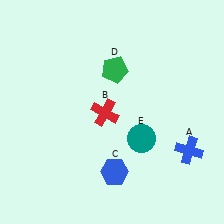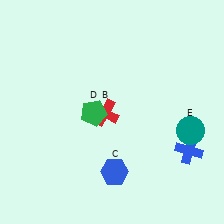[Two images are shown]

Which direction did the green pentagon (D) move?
The green pentagon (D) moved down.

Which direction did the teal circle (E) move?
The teal circle (E) moved right.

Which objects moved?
The objects that moved are: the green pentagon (D), the teal circle (E).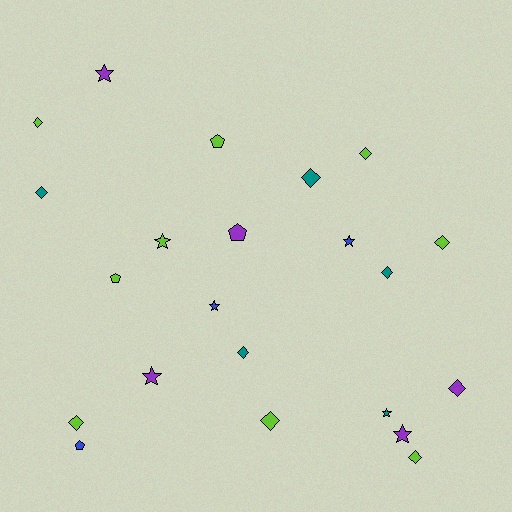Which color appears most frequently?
Lime, with 9 objects.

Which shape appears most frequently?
Diamond, with 11 objects.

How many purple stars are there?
There are 3 purple stars.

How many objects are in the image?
There are 22 objects.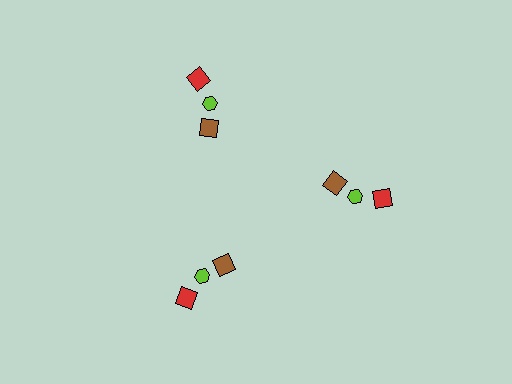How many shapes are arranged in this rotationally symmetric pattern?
There are 9 shapes, arranged in 3 groups of 3.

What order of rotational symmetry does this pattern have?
This pattern has 3-fold rotational symmetry.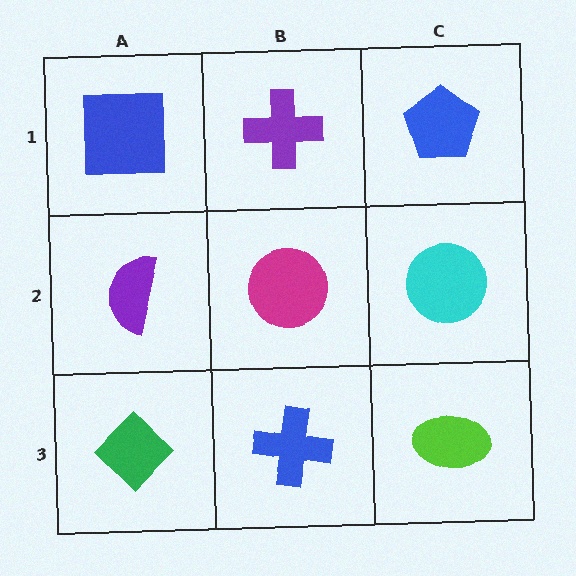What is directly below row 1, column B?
A magenta circle.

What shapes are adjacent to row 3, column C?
A cyan circle (row 2, column C), a blue cross (row 3, column B).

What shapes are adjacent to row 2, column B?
A purple cross (row 1, column B), a blue cross (row 3, column B), a purple semicircle (row 2, column A), a cyan circle (row 2, column C).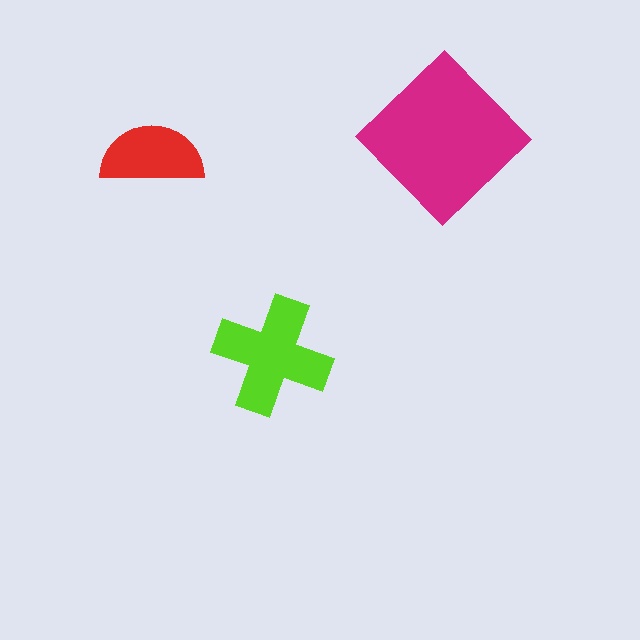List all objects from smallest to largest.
The red semicircle, the lime cross, the magenta diamond.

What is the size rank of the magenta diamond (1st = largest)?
1st.